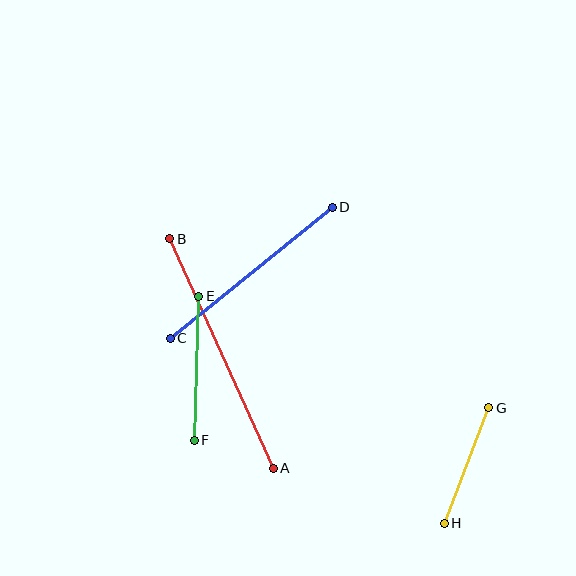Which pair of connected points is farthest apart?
Points A and B are farthest apart.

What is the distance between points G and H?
The distance is approximately 124 pixels.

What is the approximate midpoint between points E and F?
The midpoint is at approximately (196, 368) pixels.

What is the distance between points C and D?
The distance is approximately 208 pixels.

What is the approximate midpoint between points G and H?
The midpoint is at approximately (466, 465) pixels.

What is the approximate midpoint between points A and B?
The midpoint is at approximately (221, 354) pixels.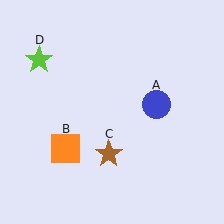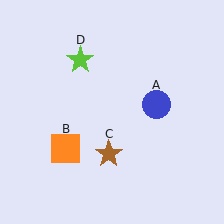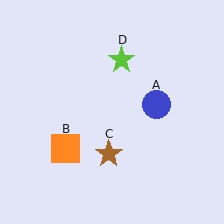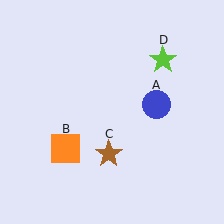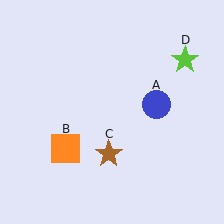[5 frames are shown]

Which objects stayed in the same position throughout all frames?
Blue circle (object A) and orange square (object B) and brown star (object C) remained stationary.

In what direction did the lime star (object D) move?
The lime star (object D) moved right.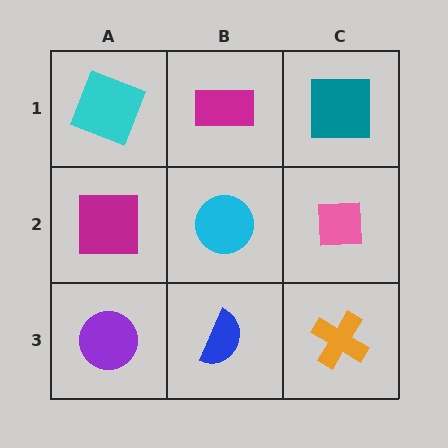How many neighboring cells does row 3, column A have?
2.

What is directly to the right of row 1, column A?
A magenta rectangle.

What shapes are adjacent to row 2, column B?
A magenta rectangle (row 1, column B), a blue semicircle (row 3, column B), a magenta square (row 2, column A), a pink square (row 2, column C).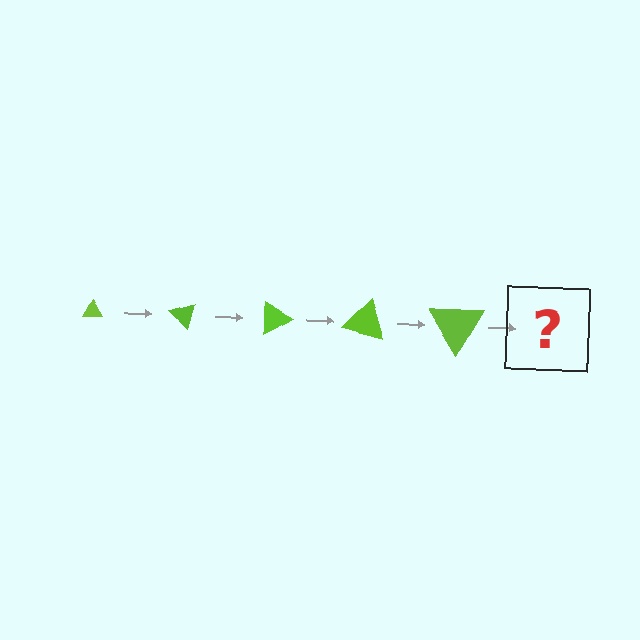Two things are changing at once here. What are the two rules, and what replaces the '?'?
The two rules are that the triangle grows larger each step and it rotates 45 degrees each step. The '?' should be a triangle, larger than the previous one and rotated 225 degrees from the start.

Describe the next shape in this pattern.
It should be a triangle, larger than the previous one and rotated 225 degrees from the start.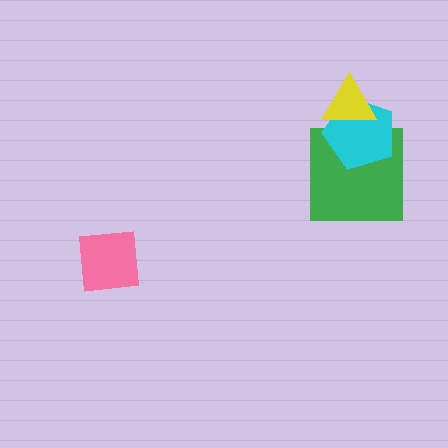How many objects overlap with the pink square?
0 objects overlap with the pink square.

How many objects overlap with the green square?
1 object overlaps with the green square.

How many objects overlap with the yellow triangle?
1 object overlaps with the yellow triangle.